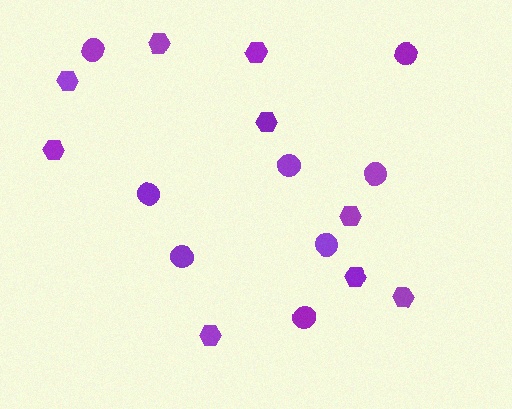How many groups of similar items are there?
There are 2 groups: one group of circles (8) and one group of hexagons (9).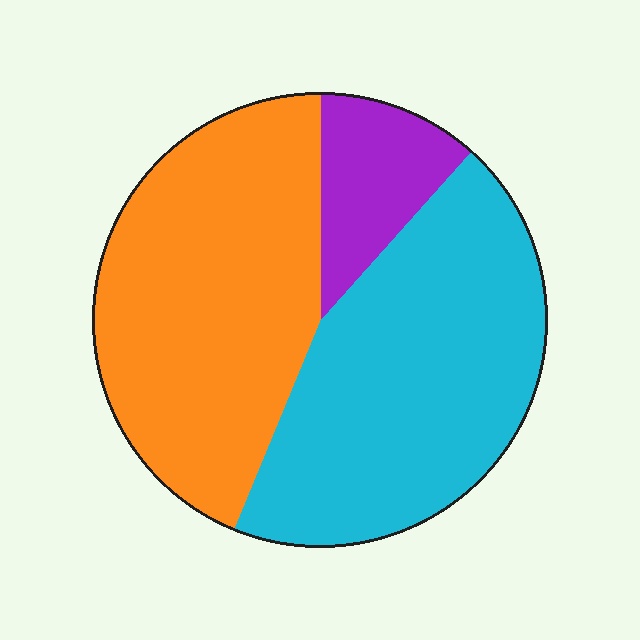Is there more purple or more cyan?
Cyan.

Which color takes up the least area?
Purple, at roughly 10%.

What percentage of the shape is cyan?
Cyan covers about 45% of the shape.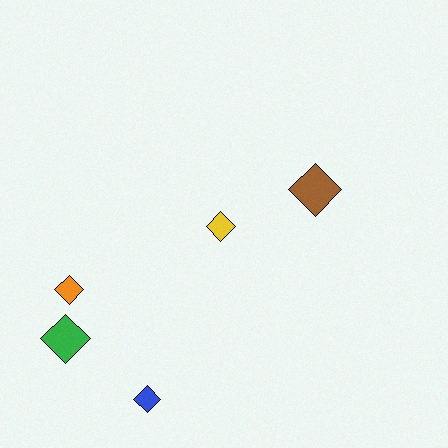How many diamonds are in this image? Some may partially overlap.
There are 5 diamonds.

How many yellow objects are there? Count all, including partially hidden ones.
There is 1 yellow object.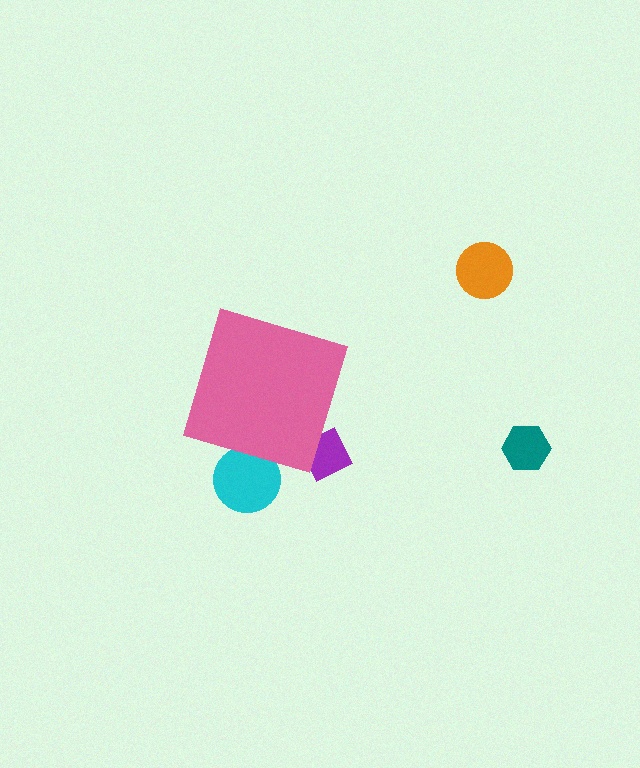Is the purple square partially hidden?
Yes, the purple square is partially hidden behind the pink diamond.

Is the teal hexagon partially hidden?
No, the teal hexagon is fully visible.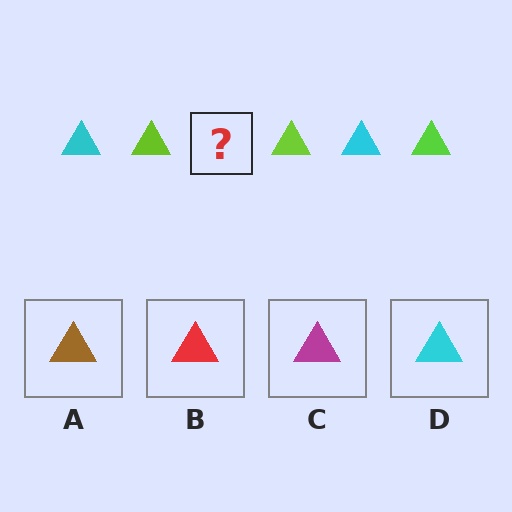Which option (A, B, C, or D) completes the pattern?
D.